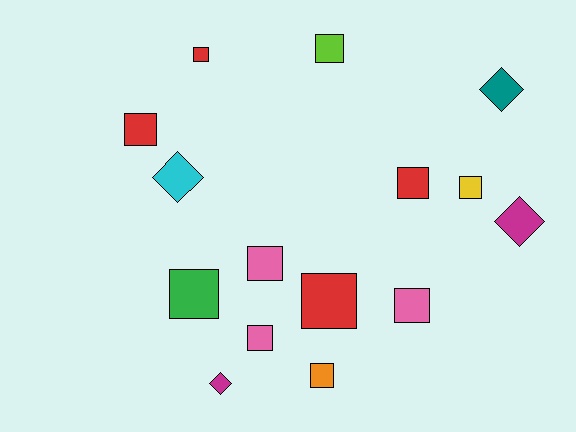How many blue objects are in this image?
There are no blue objects.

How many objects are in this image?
There are 15 objects.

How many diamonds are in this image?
There are 4 diamonds.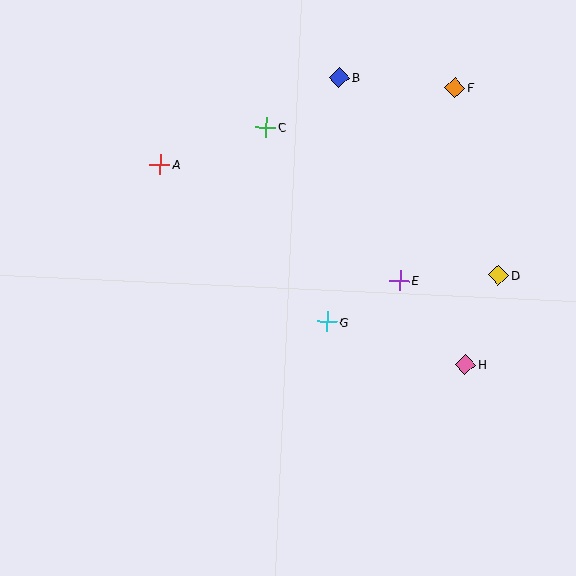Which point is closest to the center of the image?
Point G at (327, 321) is closest to the center.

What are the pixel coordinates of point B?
Point B is at (339, 78).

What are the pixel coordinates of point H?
Point H is at (466, 365).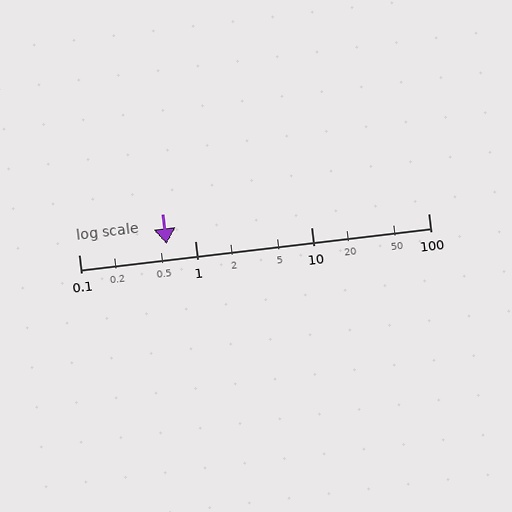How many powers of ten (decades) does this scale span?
The scale spans 3 decades, from 0.1 to 100.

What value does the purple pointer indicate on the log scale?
The pointer indicates approximately 0.57.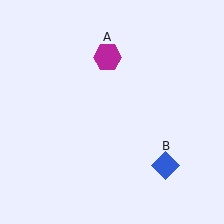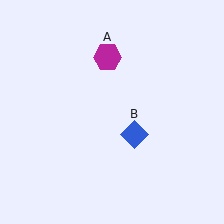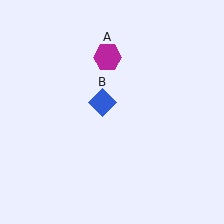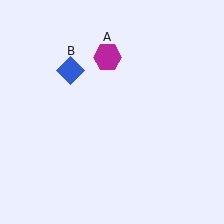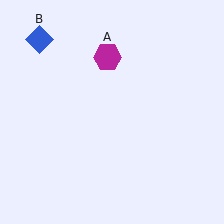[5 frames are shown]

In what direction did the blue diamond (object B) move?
The blue diamond (object B) moved up and to the left.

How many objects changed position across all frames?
1 object changed position: blue diamond (object B).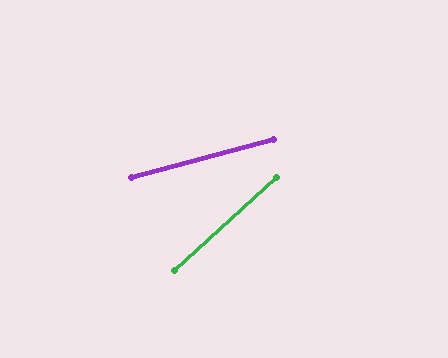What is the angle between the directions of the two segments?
Approximately 27 degrees.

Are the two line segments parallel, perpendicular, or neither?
Neither parallel nor perpendicular — they differ by about 27°.